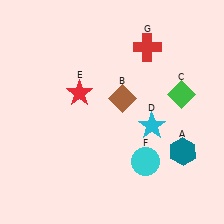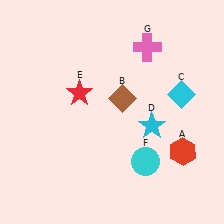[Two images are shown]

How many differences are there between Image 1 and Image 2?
There are 3 differences between the two images.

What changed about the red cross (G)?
In Image 1, G is red. In Image 2, it changed to pink.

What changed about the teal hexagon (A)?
In Image 1, A is teal. In Image 2, it changed to red.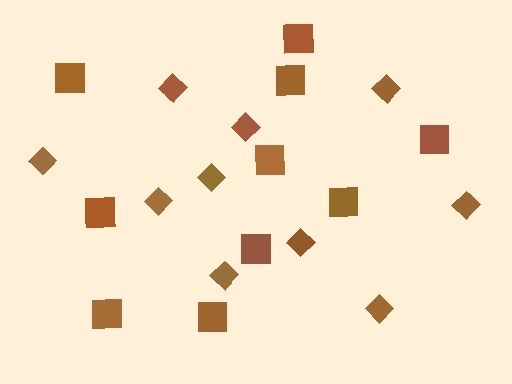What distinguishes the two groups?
There are 2 groups: one group of diamonds (10) and one group of squares (10).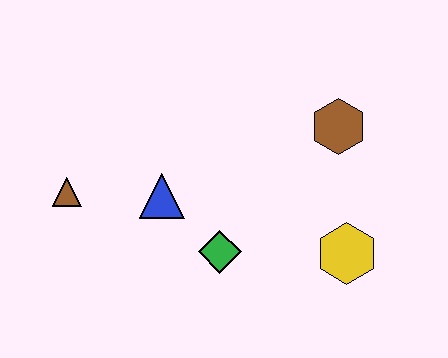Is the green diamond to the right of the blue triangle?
Yes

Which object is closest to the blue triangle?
The green diamond is closest to the blue triangle.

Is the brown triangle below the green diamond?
No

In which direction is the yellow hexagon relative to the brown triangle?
The yellow hexagon is to the right of the brown triangle.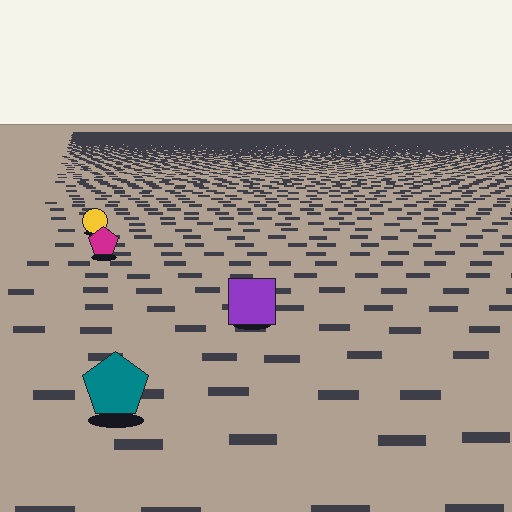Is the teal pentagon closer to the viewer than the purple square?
Yes. The teal pentagon is closer — you can tell from the texture gradient: the ground texture is coarser near it.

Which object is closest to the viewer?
The teal pentagon is closest. The texture marks near it are larger and more spread out.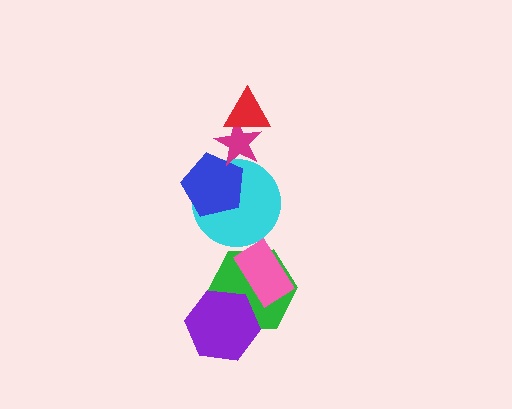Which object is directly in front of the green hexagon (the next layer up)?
The purple hexagon is directly in front of the green hexagon.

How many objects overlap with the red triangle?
1 object overlaps with the red triangle.